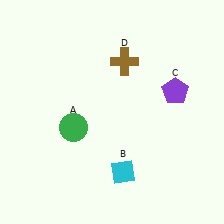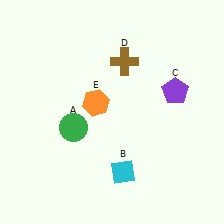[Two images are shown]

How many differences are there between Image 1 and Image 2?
There is 1 difference between the two images.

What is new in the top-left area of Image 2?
An orange hexagon (E) was added in the top-left area of Image 2.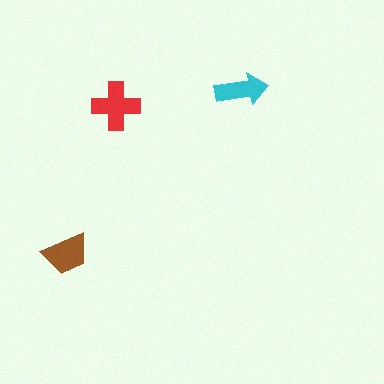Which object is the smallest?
The cyan arrow.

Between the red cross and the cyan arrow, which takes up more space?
The red cross.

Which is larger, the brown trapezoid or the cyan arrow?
The brown trapezoid.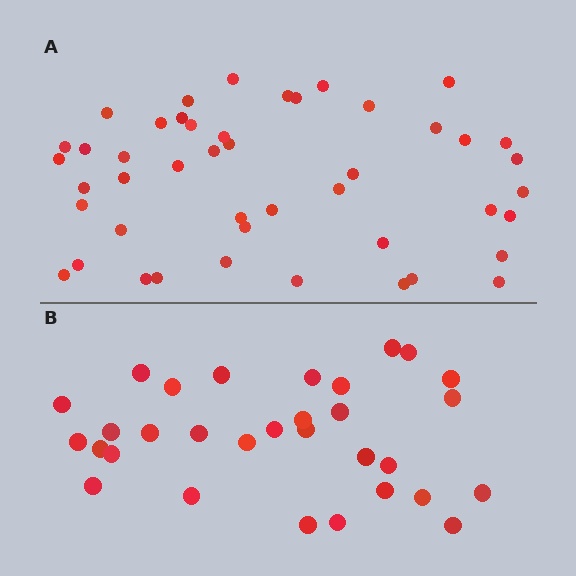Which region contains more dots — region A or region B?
Region A (the top region) has more dots.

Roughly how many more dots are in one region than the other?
Region A has approximately 15 more dots than region B.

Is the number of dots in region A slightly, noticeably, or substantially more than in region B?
Region A has substantially more. The ratio is roughly 1.5 to 1.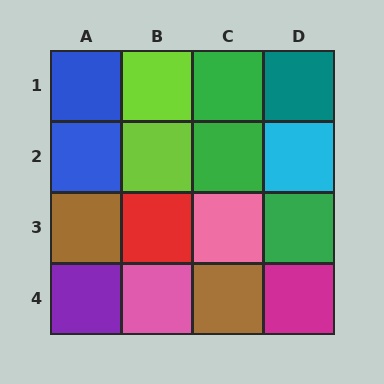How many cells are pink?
2 cells are pink.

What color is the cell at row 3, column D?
Green.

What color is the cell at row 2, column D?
Cyan.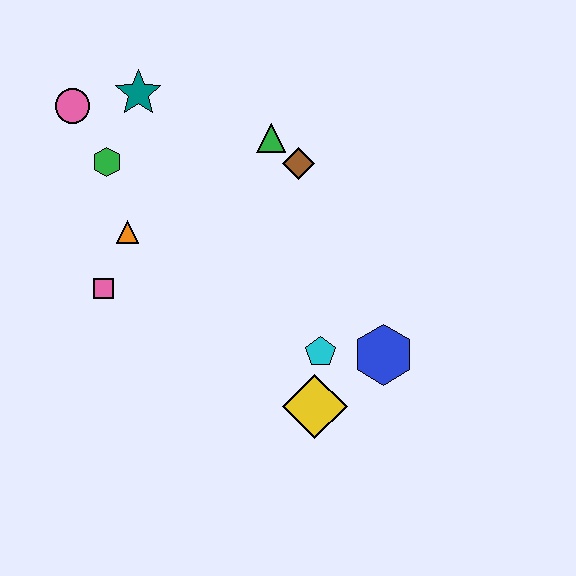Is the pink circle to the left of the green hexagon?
Yes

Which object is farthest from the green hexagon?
The blue hexagon is farthest from the green hexagon.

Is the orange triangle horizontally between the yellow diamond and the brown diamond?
No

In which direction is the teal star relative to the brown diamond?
The teal star is to the left of the brown diamond.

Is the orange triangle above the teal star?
No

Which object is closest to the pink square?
The orange triangle is closest to the pink square.